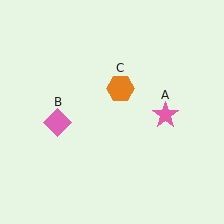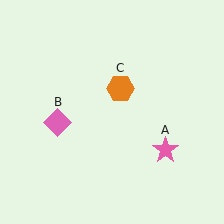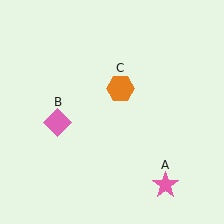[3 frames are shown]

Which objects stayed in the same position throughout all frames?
Pink diamond (object B) and orange hexagon (object C) remained stationary.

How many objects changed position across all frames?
1 object changed position: pink star (object A).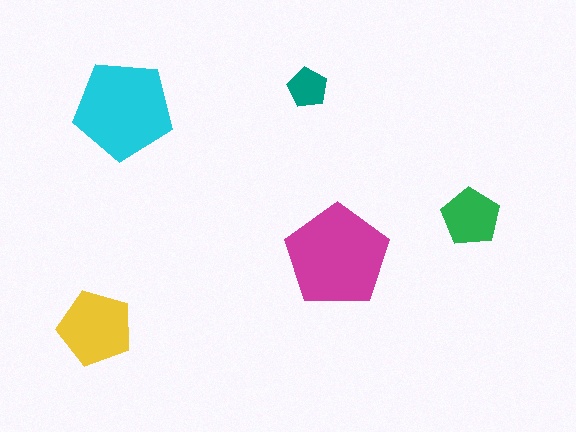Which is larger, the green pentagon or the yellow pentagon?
The yellow one.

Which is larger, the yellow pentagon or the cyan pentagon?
The cyan one.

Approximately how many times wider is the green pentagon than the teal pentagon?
About 1.5 times wider.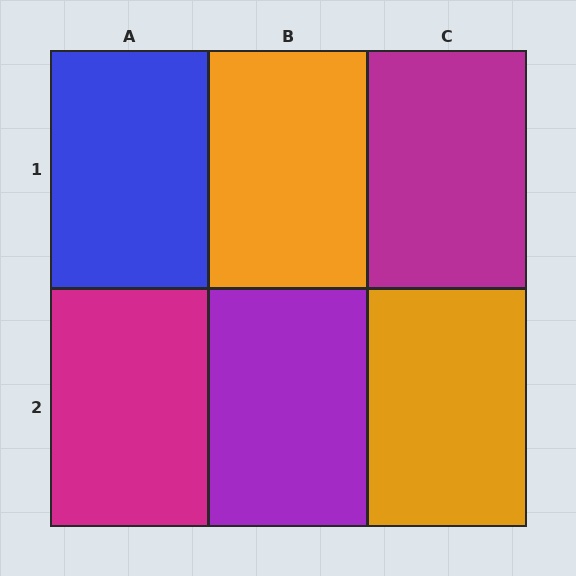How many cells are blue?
1 cell is blue.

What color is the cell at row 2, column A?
Magenta.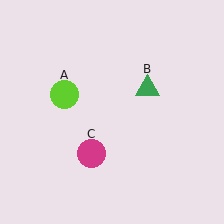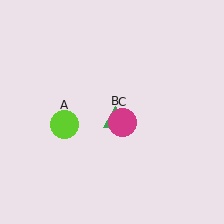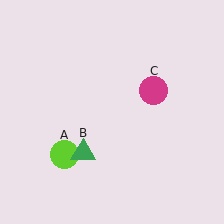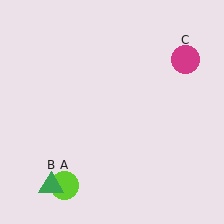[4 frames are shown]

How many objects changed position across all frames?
3 objects changed position: lime circle (object A), green triangle (object B), magenta circle (object C).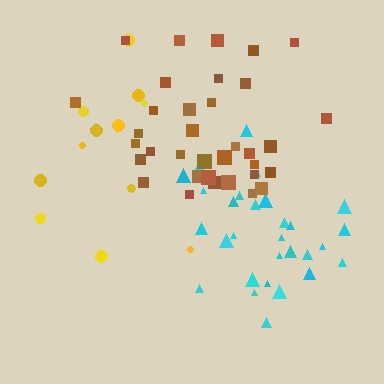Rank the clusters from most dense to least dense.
cyan, brown, yellow.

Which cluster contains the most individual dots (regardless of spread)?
Brown (35).